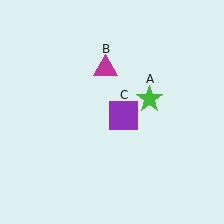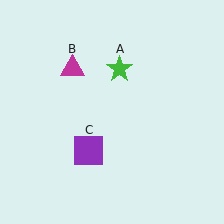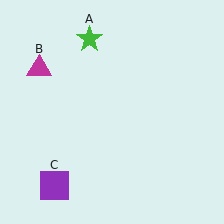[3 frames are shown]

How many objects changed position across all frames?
3 objects changed position: green star (object A), magenta triangle (object B), purple square (object C).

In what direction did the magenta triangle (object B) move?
The magenta triangle (object B) moved left.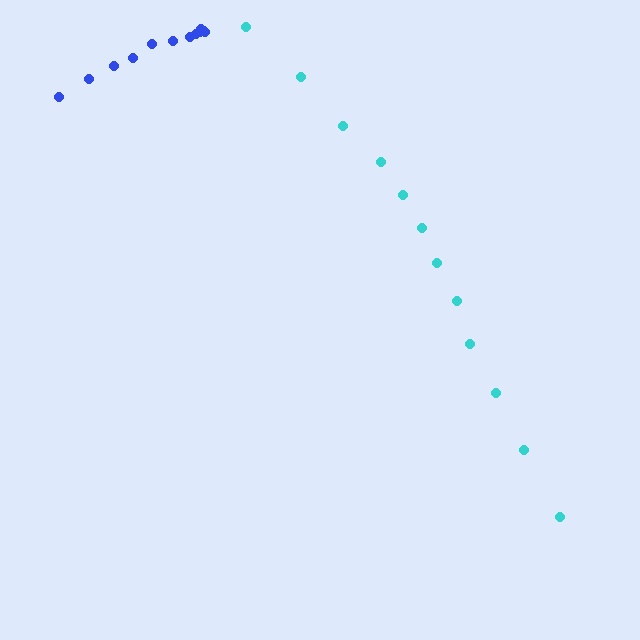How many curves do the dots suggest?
There are 2 distinct paths.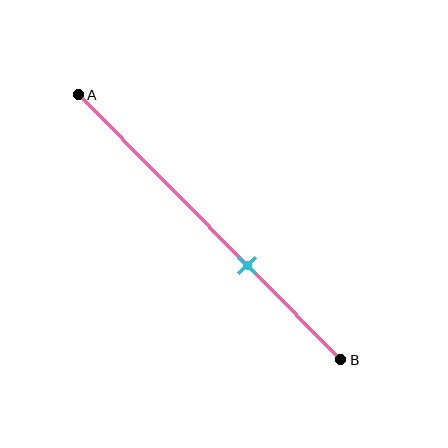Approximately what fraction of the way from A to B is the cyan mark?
The cyan mark is approximately 65% of the way from A to B.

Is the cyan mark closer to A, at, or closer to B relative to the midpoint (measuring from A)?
The cyan mark is closer to point B than the midpoint of segment AB.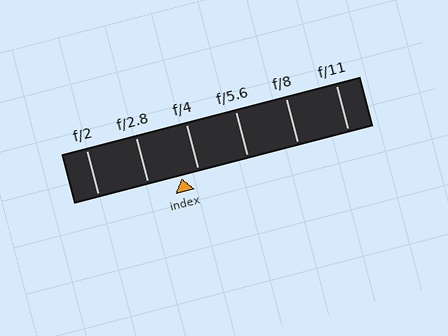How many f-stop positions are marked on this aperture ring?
There are 6 f-stop positions marked.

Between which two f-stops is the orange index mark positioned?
The index mark is between f/2.8 and f/4.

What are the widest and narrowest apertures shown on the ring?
The widest aperture shown is f/2 and the narrowest is f/11.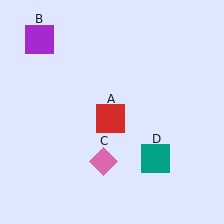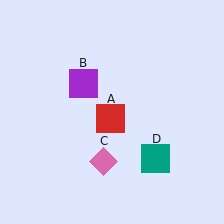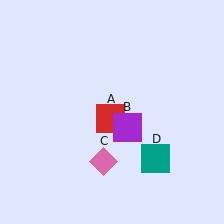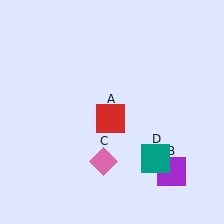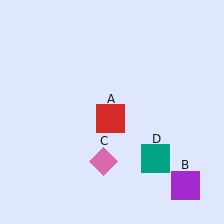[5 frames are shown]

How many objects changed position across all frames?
1 object changed position: purple square (object B).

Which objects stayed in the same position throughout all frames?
Red square (object A) and pink diamond (object C) and teal square (object D) remained stationary.